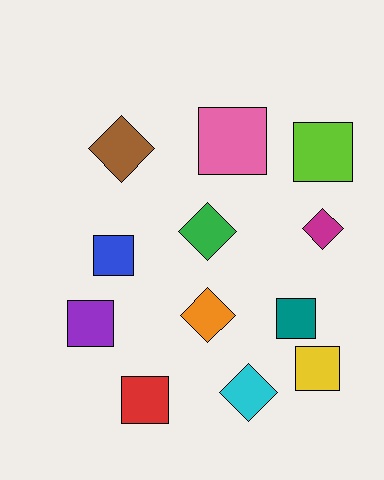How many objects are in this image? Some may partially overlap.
There are 12 objects.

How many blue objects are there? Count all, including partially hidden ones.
There is 1 blue object.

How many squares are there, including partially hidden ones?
There are 7 squares.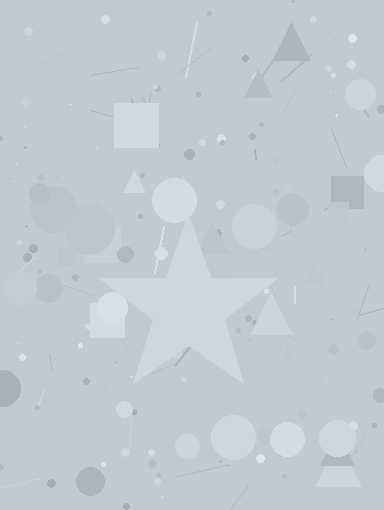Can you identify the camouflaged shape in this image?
The camouflaged shape is a star.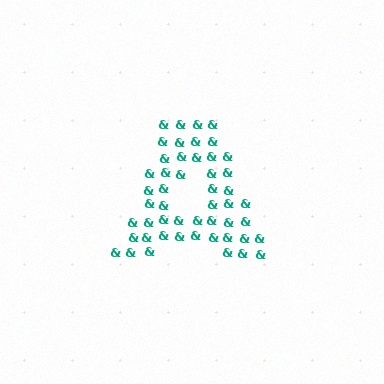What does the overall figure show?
The overall figure shows the letter A.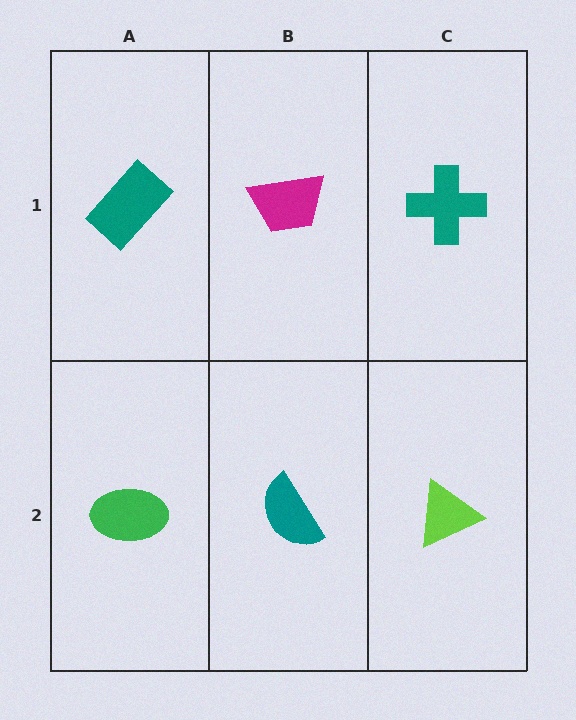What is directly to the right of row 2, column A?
A teal semicircle.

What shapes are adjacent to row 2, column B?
A magenta trapezoid (row 1, column B), a green ellipse (row 2, column A), a lime triangle (row 2, column C).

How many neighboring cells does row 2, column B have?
3.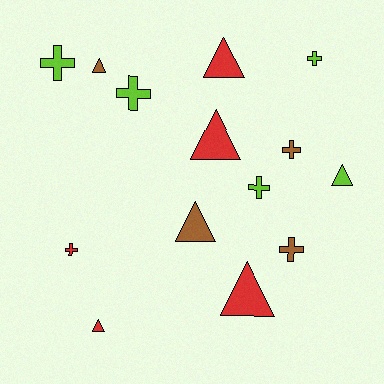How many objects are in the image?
There are 14 objects.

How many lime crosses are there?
There are 4 lime crosses.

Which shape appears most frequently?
Triangle, with 7 objects.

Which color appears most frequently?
Lime, with 5 objects.